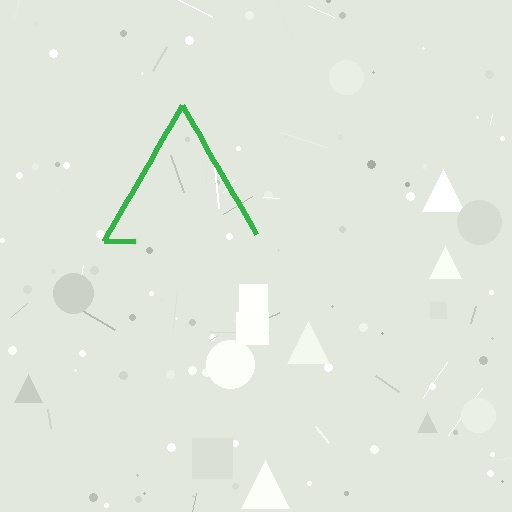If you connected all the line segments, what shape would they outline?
They would outline a triangle.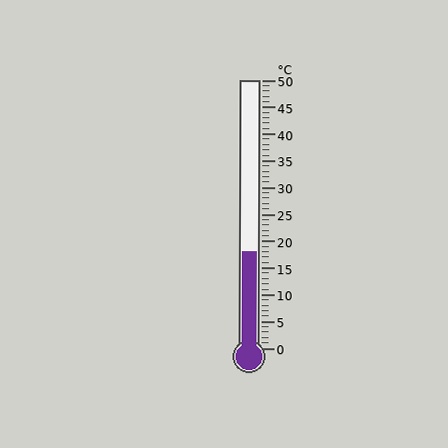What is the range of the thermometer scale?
The thermometer scale ranges from 0°C to 50°C.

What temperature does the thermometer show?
The thermometer shows approximately 18°C.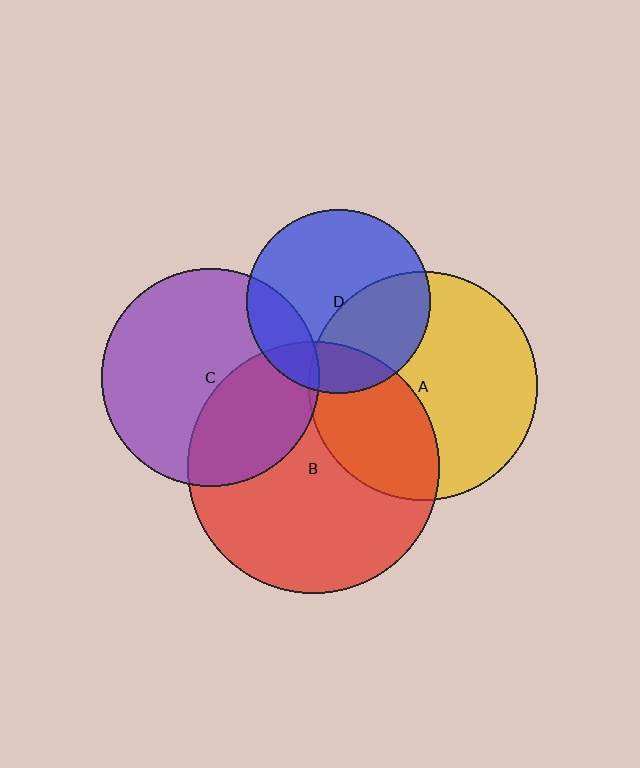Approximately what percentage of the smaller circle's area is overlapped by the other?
Approximately 20%.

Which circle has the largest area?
Circle B (red).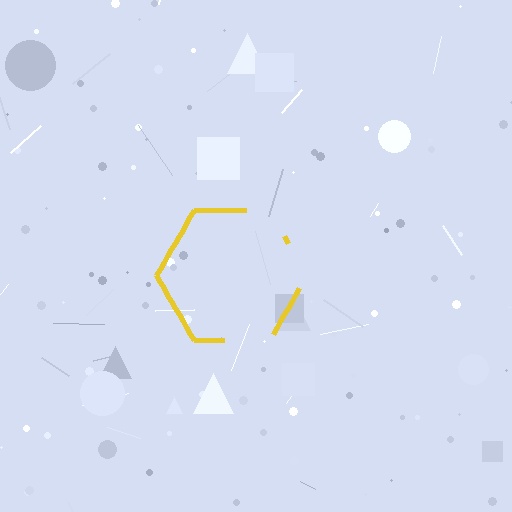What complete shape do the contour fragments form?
The contour fragments form a hexagon.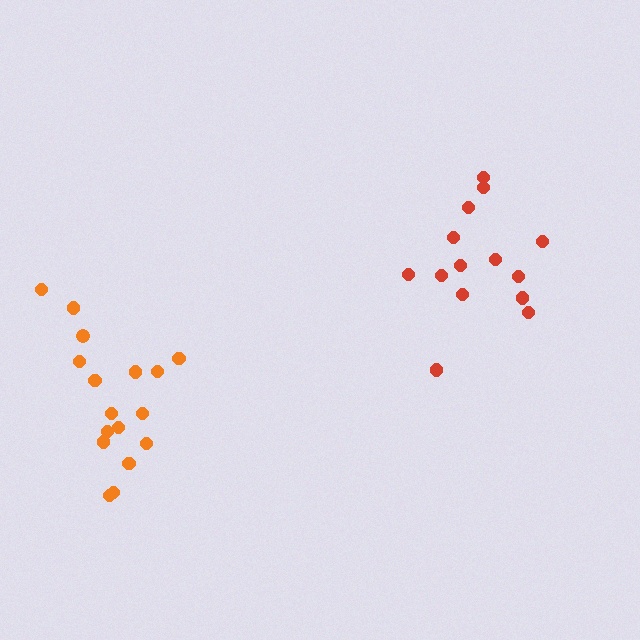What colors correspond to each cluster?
The clusters are colored: orange, red.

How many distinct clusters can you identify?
There are 2 distinct clusters.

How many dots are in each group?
Group 1: 17 dots, Group 2: 14 dots (31 total).